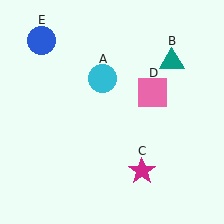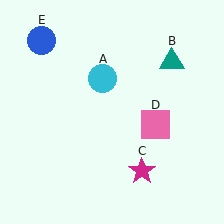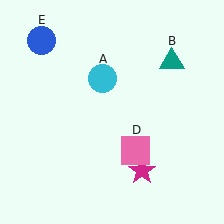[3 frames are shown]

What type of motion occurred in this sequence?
The pink square (object D) rotated clockwise around the center of the scene.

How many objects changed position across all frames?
1 object changed position: pink square (object D).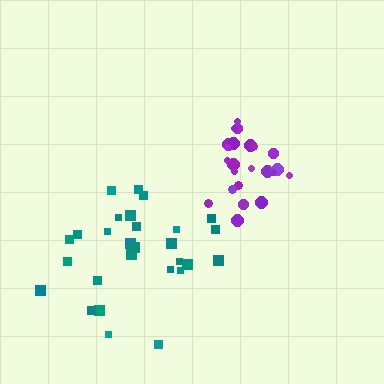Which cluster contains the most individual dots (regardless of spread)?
Teal (28).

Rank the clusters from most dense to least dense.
purple, teal.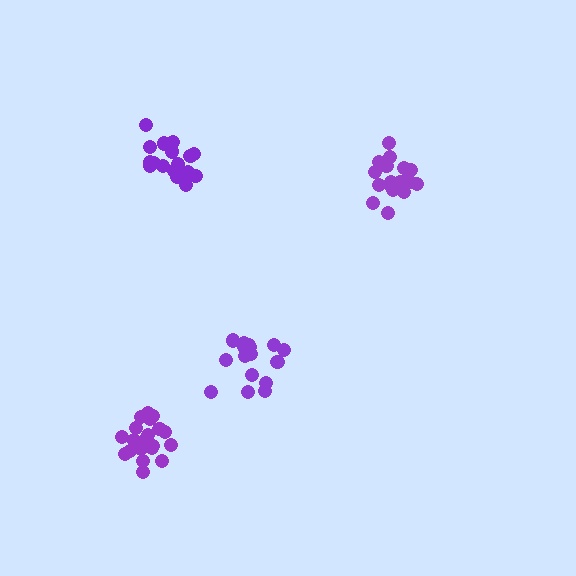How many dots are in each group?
Group 1: 17 dots, Group 2: 17 dots, Group 3: 20 dots, Group 4: 19 dots (73 total).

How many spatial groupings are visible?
There are 4 spatial groupings.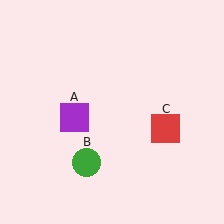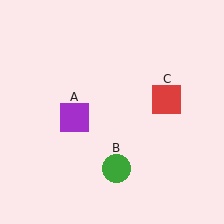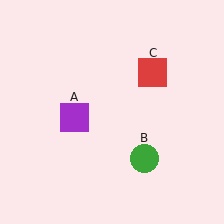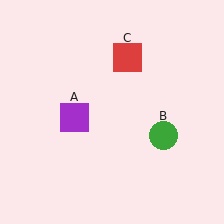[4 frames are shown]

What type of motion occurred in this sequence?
The green circle (object B), red square (object C) rotated counterclockwise around the center of the scene.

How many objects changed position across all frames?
2 objects changed position: green circle (object B), red square (object C).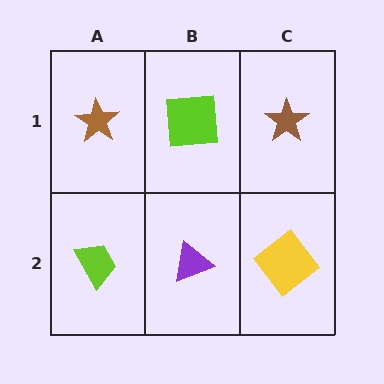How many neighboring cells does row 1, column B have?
3.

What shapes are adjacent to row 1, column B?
A purple triangle (row 2, column B), a brown star (row 1, column A), a brown star (row 1, column C).